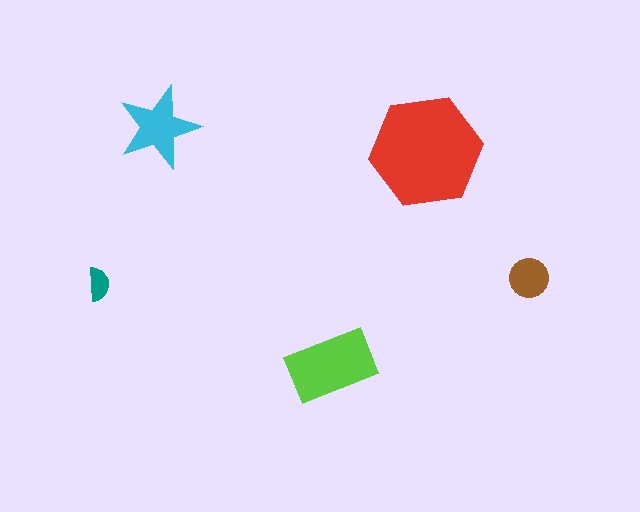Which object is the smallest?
The teal semicircle.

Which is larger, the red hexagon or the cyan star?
The red hexagon.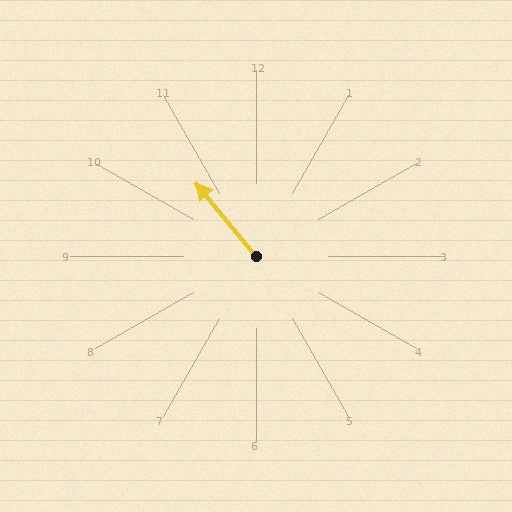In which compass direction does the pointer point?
Northwest.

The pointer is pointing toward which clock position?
Roughly 11 o'clock.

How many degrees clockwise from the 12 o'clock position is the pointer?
Approximately 321 degrees.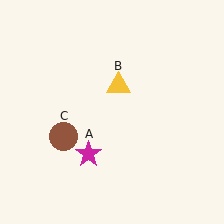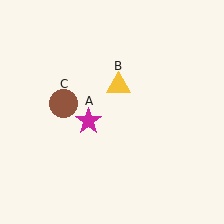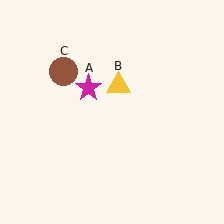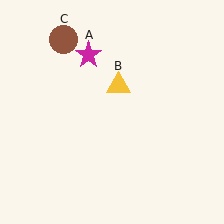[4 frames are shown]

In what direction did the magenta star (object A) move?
The magenta star (object A) moved up.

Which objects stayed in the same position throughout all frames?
Yellow triangle (object B) remained stationary.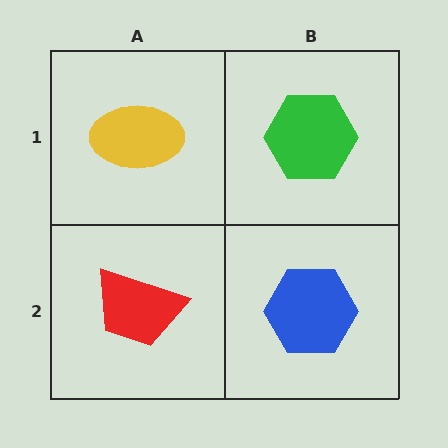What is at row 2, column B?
A blue hexagon.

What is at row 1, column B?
A green hexagon.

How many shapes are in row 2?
2 shapes.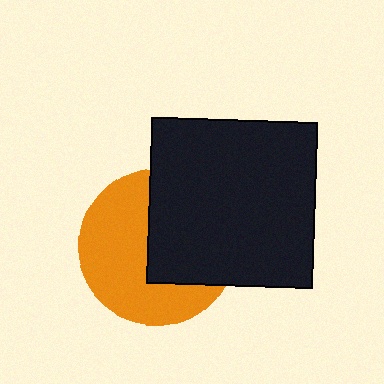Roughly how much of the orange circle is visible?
About half of it is visible (roughly 55%).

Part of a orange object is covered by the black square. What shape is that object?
It is a circle.